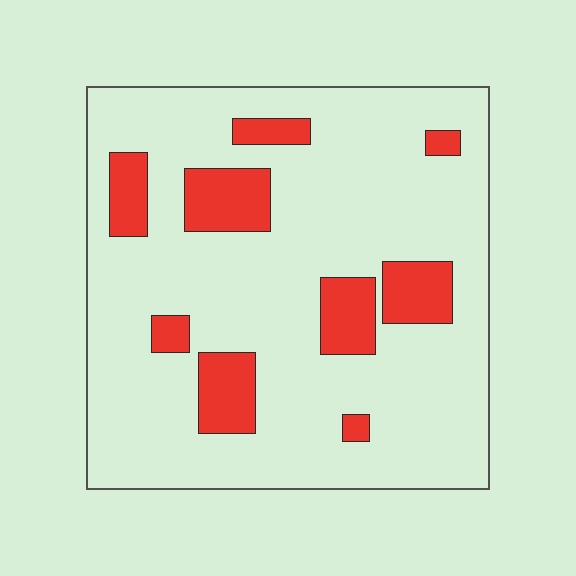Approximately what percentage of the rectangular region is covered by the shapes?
Approximately 15%.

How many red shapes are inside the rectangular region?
9.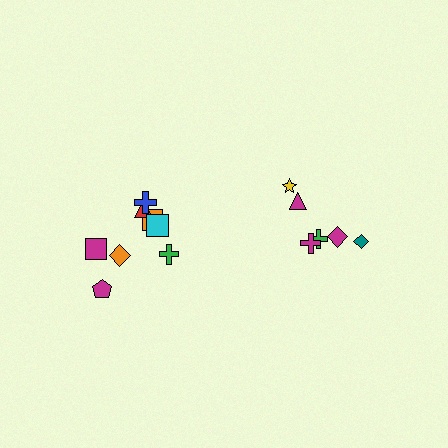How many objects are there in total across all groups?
There are 14 objects.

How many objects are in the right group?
There are 6 objects.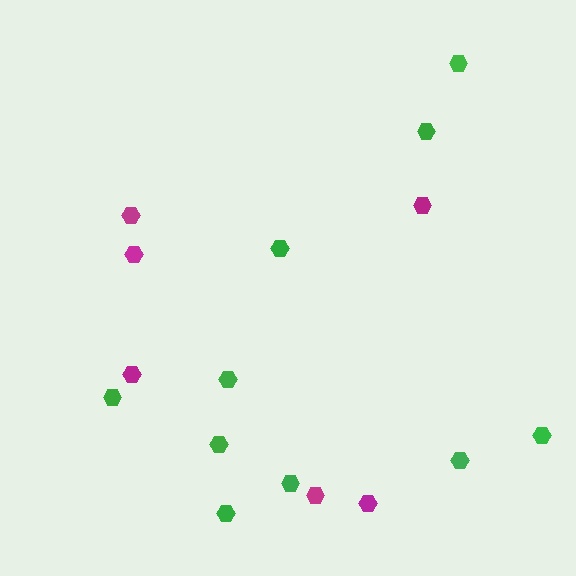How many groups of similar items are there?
There are 2 groups: one group of magenta hexagons (6) and one group of green hexagons (10).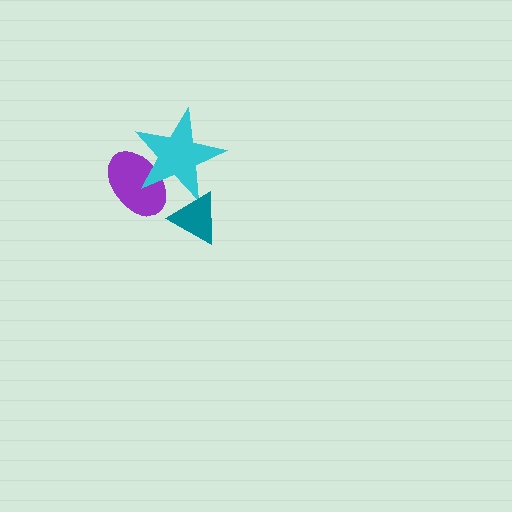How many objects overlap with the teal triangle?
1 object overlaps with the teal triangle.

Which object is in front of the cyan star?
The teal triangle is in front of the cyan star.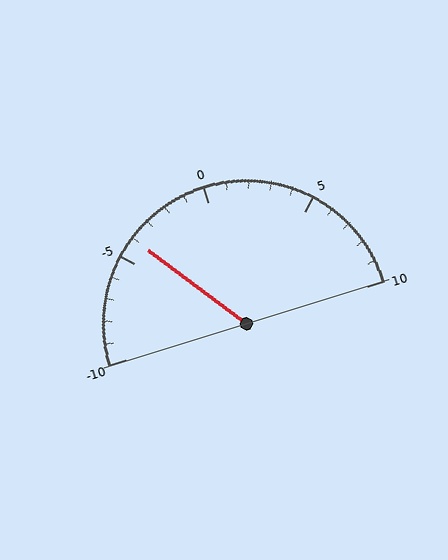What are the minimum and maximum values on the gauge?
The gauge ranges from -10 to 10.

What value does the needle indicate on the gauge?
The needle indicates approximately -4.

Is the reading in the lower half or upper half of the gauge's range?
The reading is in the lower half of the range (-10 to 10).